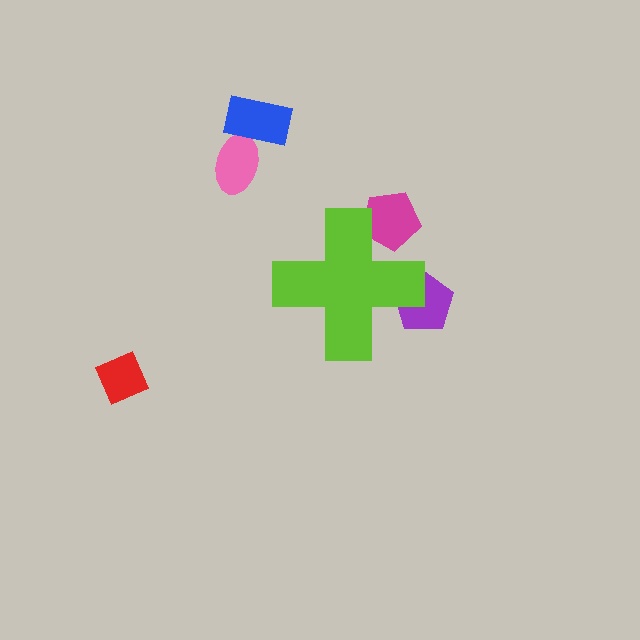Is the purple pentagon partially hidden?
Yes, the purple pentagon is partially hidden behind the lime cross.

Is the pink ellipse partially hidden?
No, the pink ellipse is fully visible.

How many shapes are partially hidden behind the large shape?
2 shapes are partially hidden.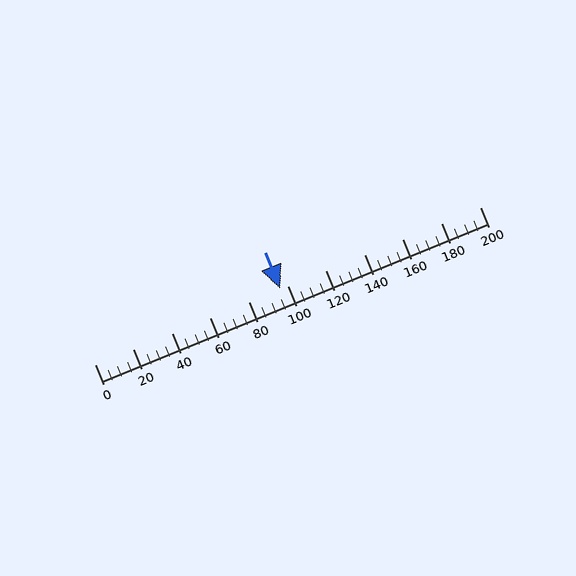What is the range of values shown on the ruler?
The ruler shows values from 0 to 200.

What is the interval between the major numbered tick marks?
The major tick marks are spaced 20 units apart.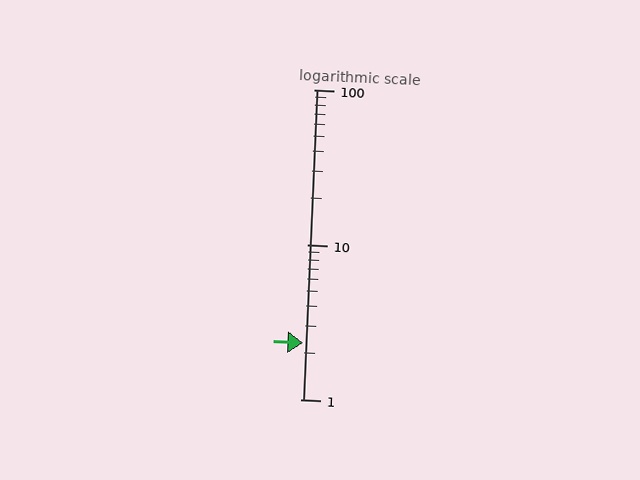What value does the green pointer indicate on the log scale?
The pointer indicates approximately 2.3.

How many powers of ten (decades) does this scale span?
The scale spans 2 decades, from 1 to 100.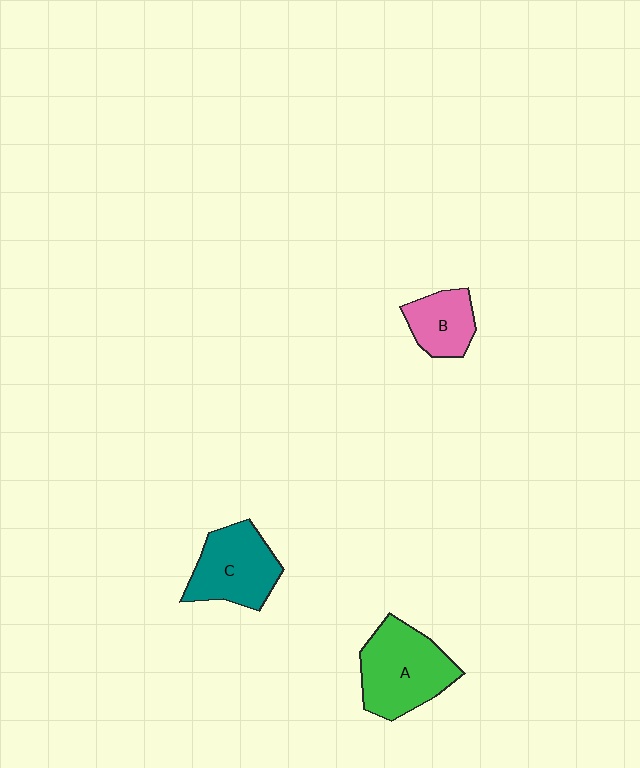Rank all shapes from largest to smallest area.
From largest to smallest: A (green), C (teal), B (pink).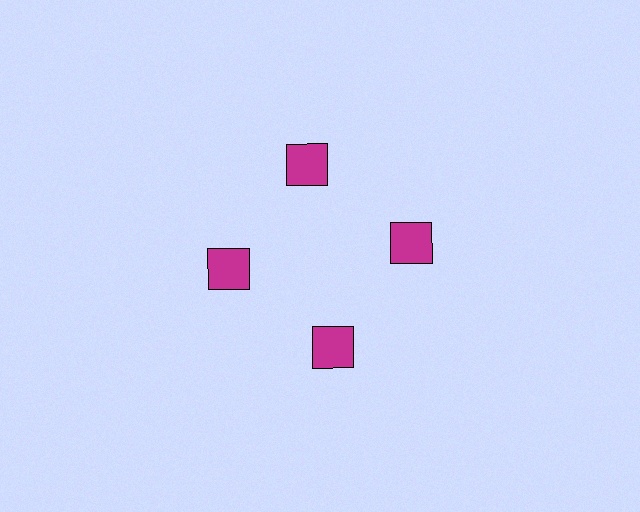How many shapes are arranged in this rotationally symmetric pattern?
There are 4 shapes, arranged in 4 groups of 1.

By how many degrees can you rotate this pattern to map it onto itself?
The pattern maps onto itself every 90 degrees of rotation.